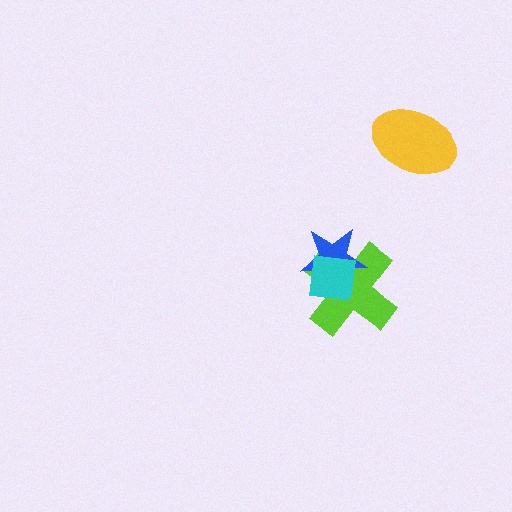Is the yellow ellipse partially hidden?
No, no other shape covers it.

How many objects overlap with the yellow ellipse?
0 objects overlap with the yellow ellipse.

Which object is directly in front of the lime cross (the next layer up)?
The blue star is directly in front of the lime cross.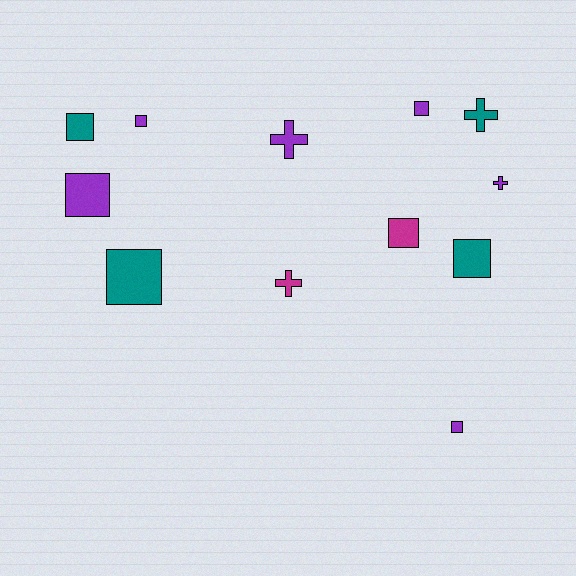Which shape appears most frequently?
Square, with 8 objects.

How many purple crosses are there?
There are 2 purple crosses.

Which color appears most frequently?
Purple, with 6 objects.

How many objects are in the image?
There are 12 objects.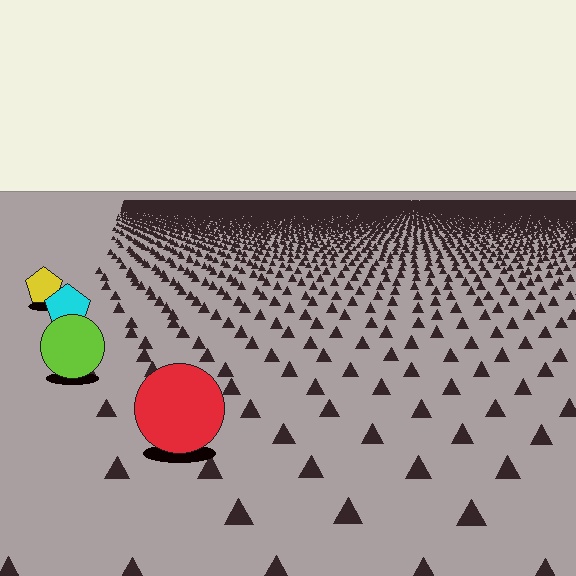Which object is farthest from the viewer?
The yellow pentagon is farthest from the viewer. It appears smaller and the ground texture around it is denser.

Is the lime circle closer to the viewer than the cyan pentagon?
Yes. The lime circle is closer — you can tell from the texture gradient: the ground texture is coarser near it.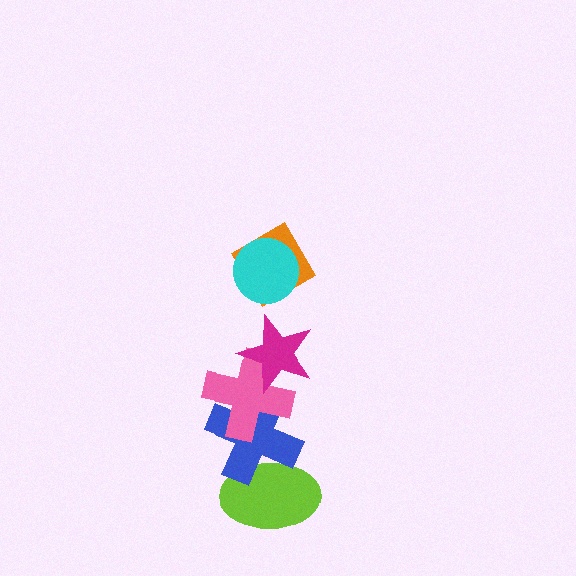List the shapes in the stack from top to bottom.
From top to bottom: the cyan circle, the orange diamond, the magenta star, the pink cross, the blue cross, the lime ellipse.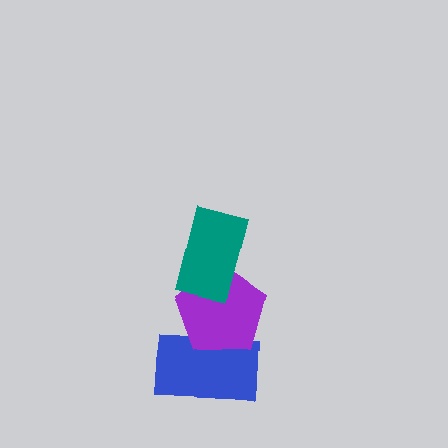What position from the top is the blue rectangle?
The blue rectangle is 3rd from the top.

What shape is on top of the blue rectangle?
The purple pentagon is on top of the blue rectangle.